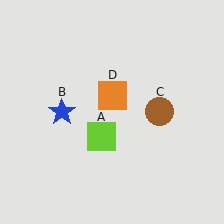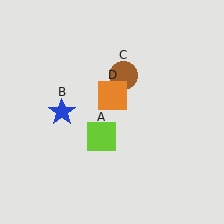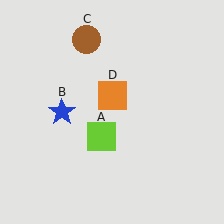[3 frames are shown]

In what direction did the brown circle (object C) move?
The brown circle (object C) moved up and to the left.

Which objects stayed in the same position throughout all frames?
Lime square (object A) and blue star (object B) and orange square (object D) remained stationary.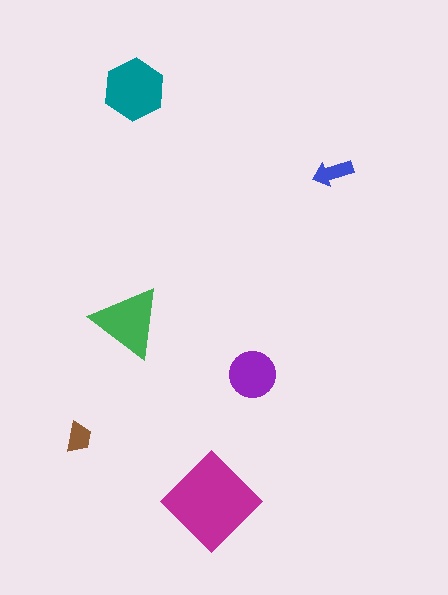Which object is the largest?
The magenta diamond.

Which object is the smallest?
The brown trapezoid.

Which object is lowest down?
The magenta diamond is bottommost.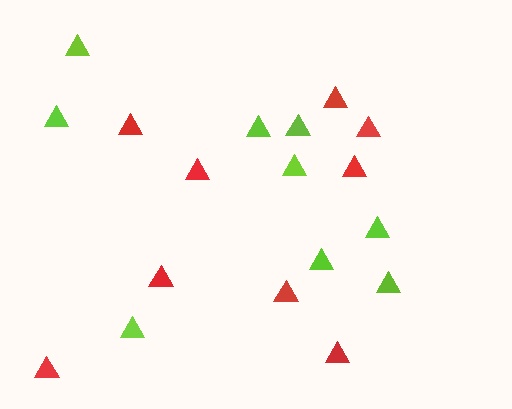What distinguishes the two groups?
There are 2 groups: one group of lime triangles (9) and one group of red triangles (9).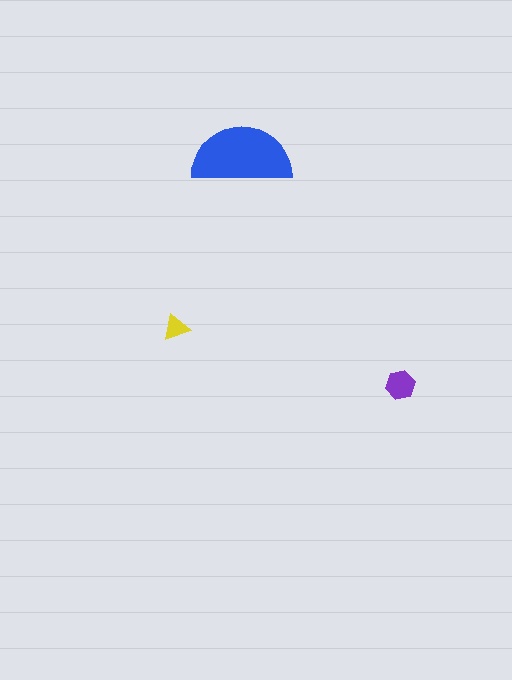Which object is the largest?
The blue semicircle.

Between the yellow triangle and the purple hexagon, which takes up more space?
The purple hexagon.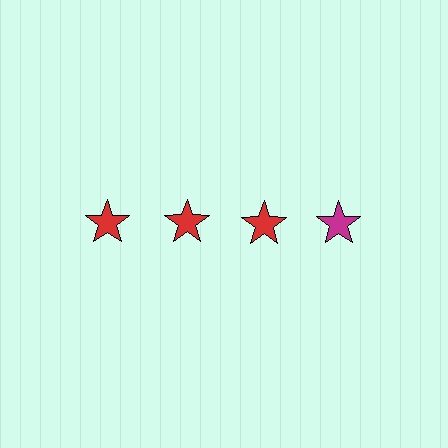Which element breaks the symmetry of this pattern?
The magenta star in the top row, second from right column breaks the symmetry. All other shapes are red stars.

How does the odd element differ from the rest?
It has a different color: magenta instead of red.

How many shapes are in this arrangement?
There are 4 shapes arranged in a grid pattern.